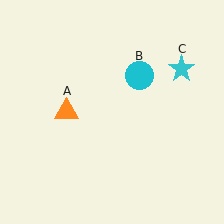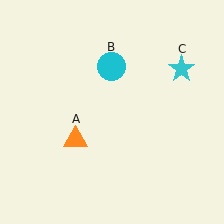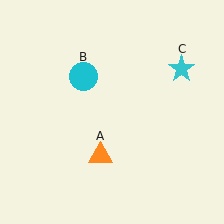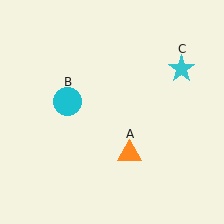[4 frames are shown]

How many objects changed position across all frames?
2 objects changed position: orange triangle (object A), cyan circle (object B).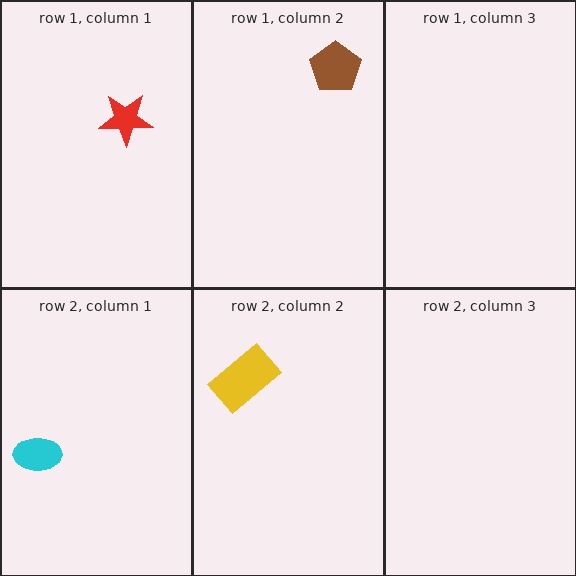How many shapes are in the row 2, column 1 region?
1.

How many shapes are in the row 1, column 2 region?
1.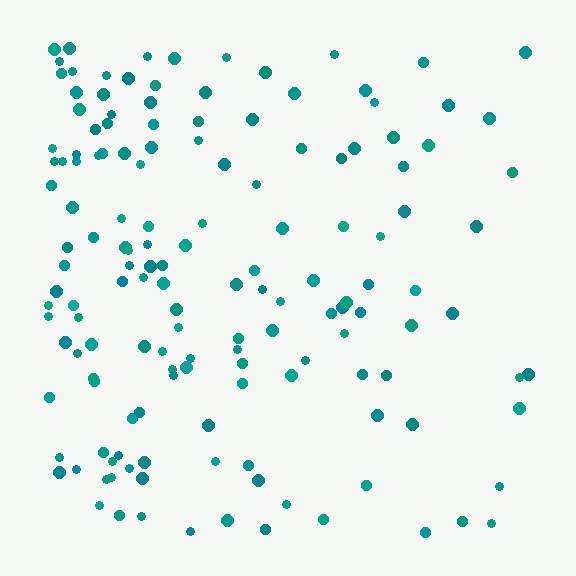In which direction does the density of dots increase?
From right to left, with the left side densest.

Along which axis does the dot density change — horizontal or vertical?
Horizontal.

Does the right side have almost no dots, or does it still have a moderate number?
Still a moderate number, just noticeably fewer than the left.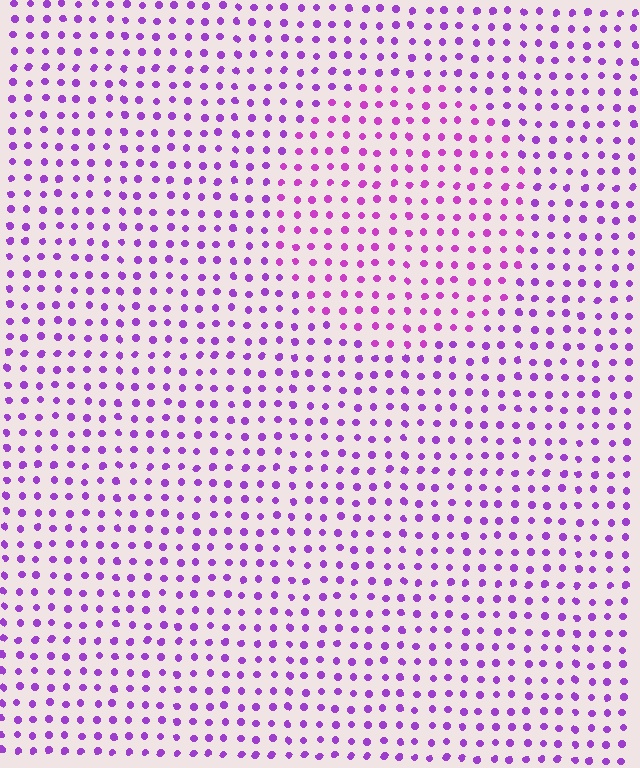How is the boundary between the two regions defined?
The boundary is defined purely by a slight shift in hue (about 22 degrees). Spacing, size, and orientation are identical on both sides.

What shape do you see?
I see a circle.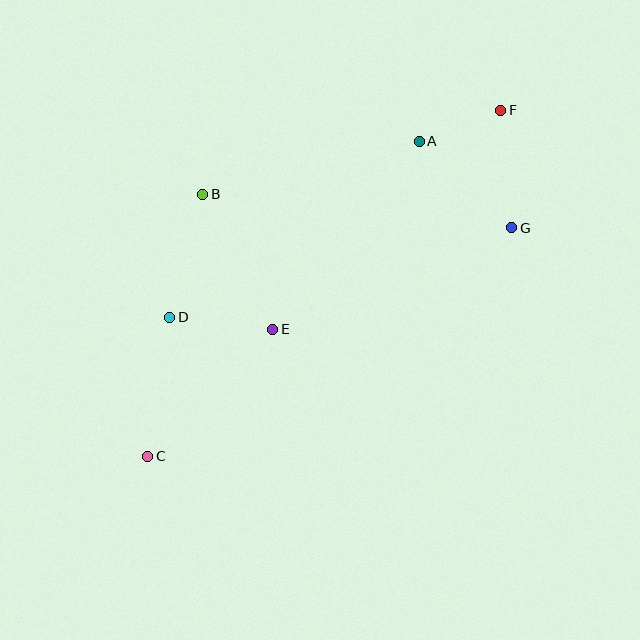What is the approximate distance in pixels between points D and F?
The distance between D and F is approximately 390 pixels.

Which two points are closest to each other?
Points A and F are closest to each other.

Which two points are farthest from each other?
Points C and F are farthest from each other.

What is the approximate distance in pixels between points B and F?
The distance between B and F is approximately 310 pixels.